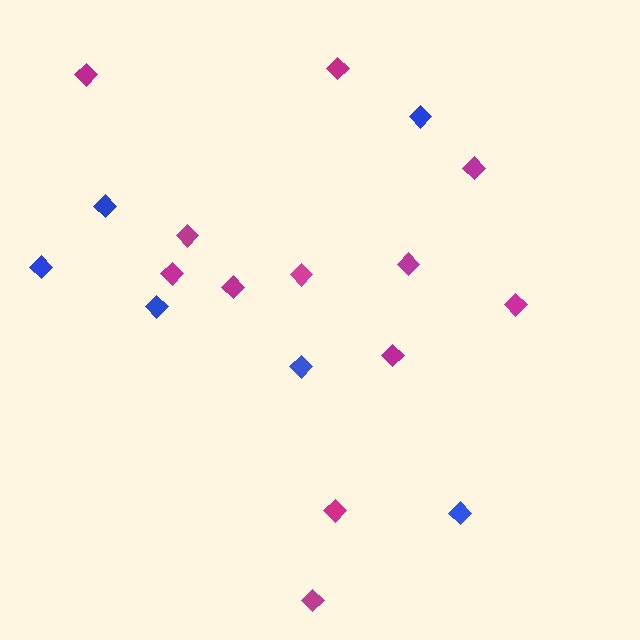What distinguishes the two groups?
There are 2 groups: one group of magenta diamonds (12) and one group of blue diamonds (6).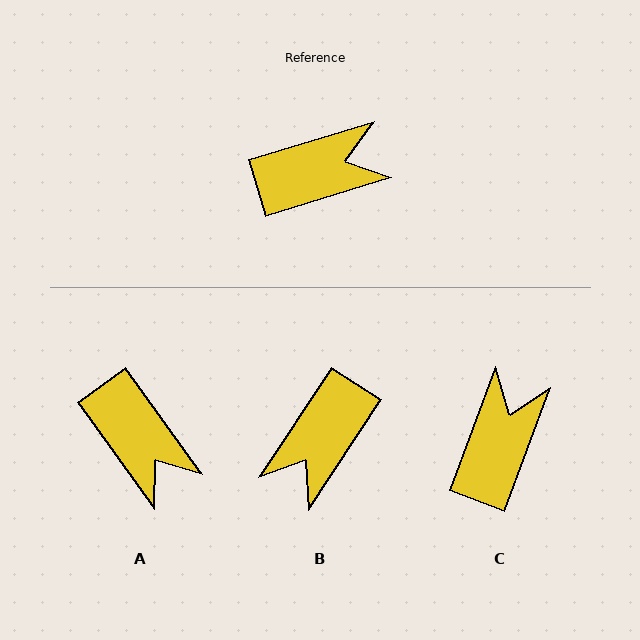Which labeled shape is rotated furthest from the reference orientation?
B, about 140 degrees away.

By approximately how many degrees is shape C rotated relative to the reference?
Approximately 53 degrees counter-clockwise.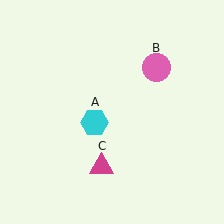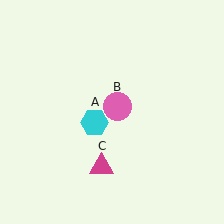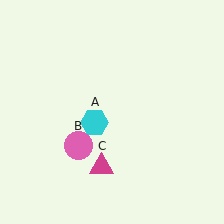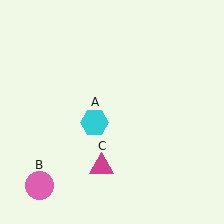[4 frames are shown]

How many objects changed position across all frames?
1 object changed position: pink circle (object B).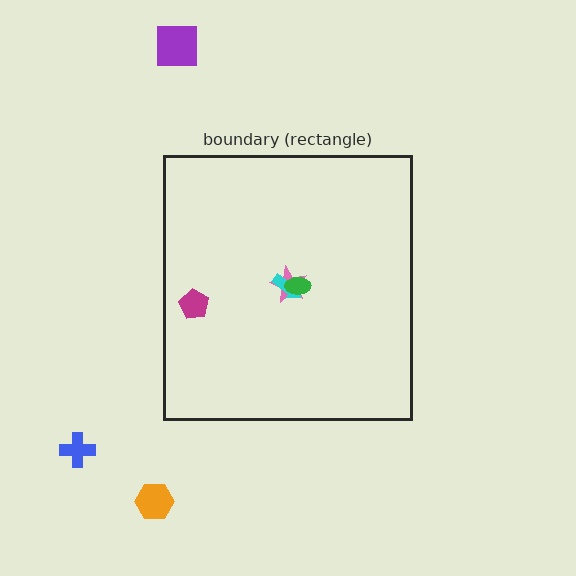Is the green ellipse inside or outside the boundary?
Inside.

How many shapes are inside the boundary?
4 inside, 3 outside.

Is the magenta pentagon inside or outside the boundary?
Inside.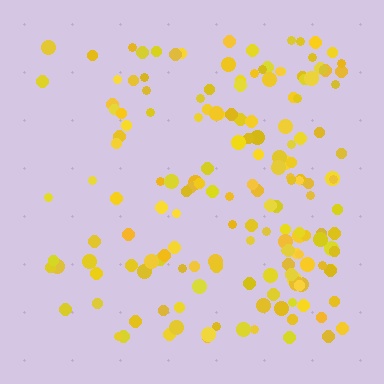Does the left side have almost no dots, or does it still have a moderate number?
Still a moderate number, just noticeably fewer than the right.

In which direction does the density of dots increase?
From left to right, with the right side densest.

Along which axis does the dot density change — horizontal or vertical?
Horizontal.